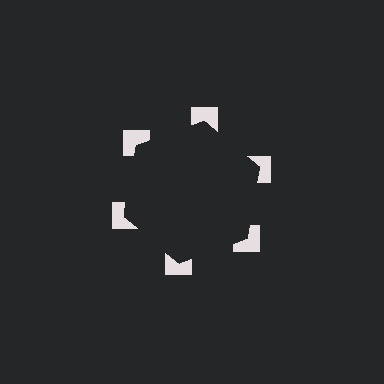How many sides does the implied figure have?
6 sides.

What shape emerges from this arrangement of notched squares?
An illusory hexagon — its edges are inferred from the aligned wedge cuts in the notched squares, not physically drawn.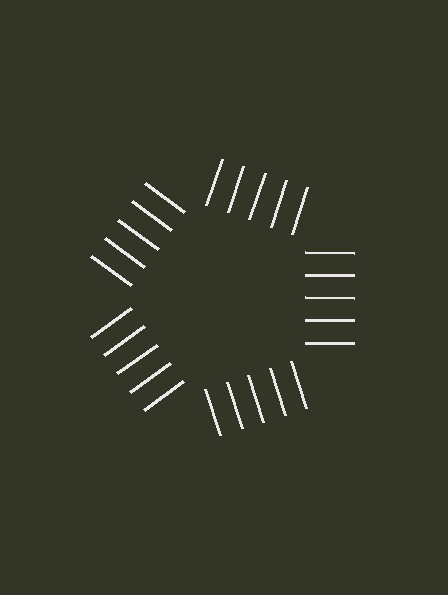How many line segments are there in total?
25 — 5 along each of the 5 edges.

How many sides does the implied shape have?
5 sides — the line-ends trace a pentagon.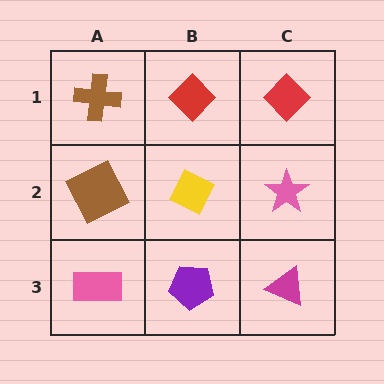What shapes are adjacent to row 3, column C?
A pink star (row 2, column C), a purple pentagon (row 3, column B).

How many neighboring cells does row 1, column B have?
3.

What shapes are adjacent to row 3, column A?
A brown square (row 2, column A), a purple pentagon (row 3, column B).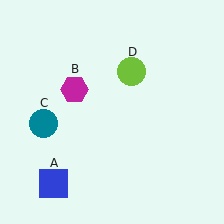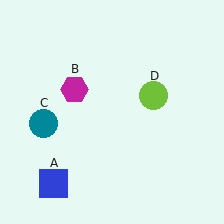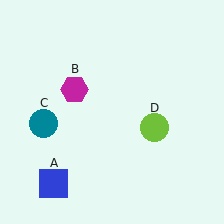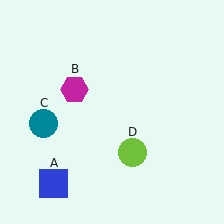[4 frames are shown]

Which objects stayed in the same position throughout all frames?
Blue square (object A) and magenta hexagon (object B) and teal circle (object C) remained stationary.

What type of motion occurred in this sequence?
The lime circle (object D) rotated clockwise around the center of the scene.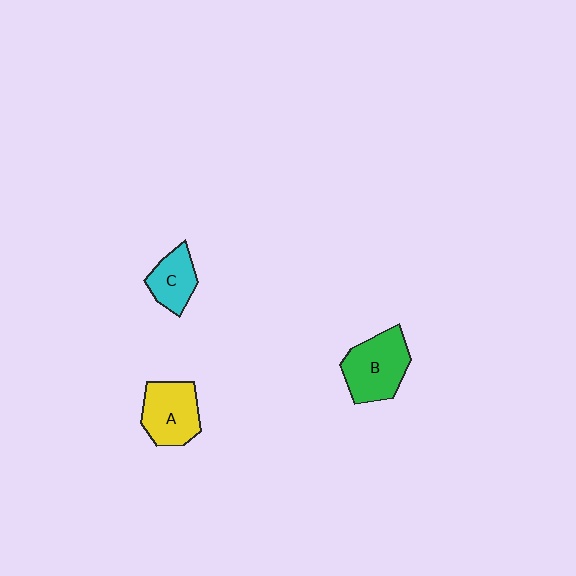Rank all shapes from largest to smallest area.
From largest to smallest: B (green), A (yellow), C (cyan).